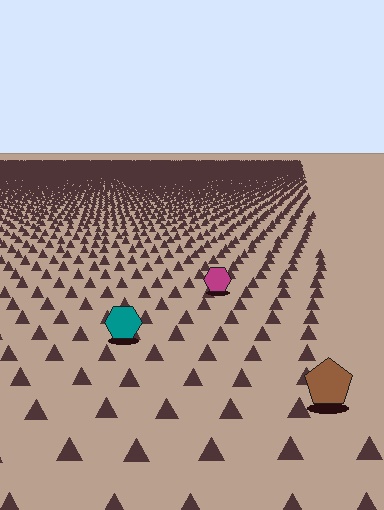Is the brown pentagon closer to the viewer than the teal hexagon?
Yes. The brown pentagon is closer — you can tell from the texture gradient: the ground texture is coarser near it.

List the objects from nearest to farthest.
From nearest to farthest: the brown pentagon, the teal hexagon, the magenta hexagon.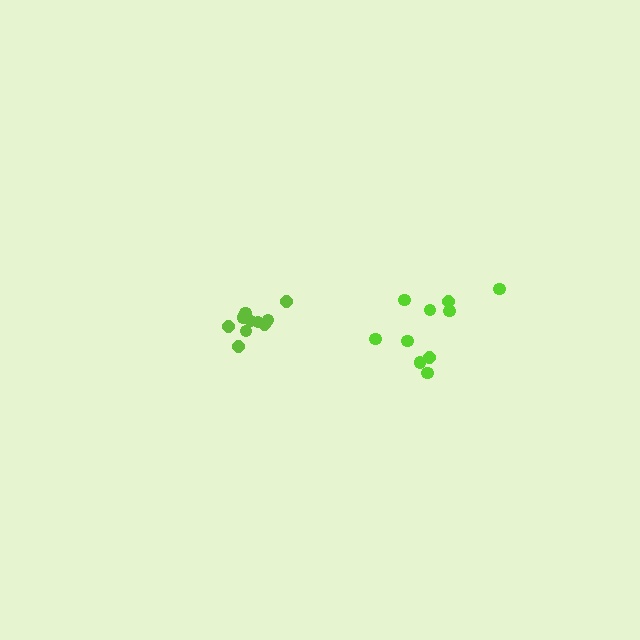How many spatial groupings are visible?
There are 2 spatial groupings.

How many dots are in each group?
Group 1: 10 dots, Group 2: 11 dots (21 total).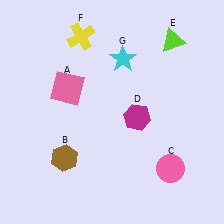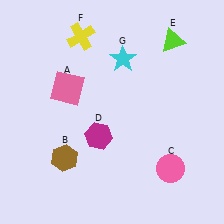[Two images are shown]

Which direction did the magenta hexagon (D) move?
The magenta hexagon (D) moved left.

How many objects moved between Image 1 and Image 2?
1 object moved between the two images.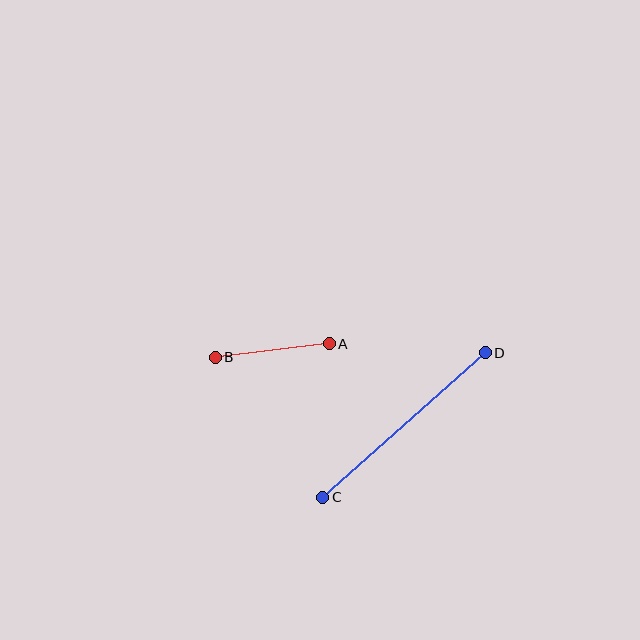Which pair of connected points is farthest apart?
Points C and D are farthest apart.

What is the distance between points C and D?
The distance is approximately 217 pixels.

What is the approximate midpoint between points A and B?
The midpoint is at approximately (272, 351) pixels.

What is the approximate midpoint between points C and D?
The midpoint is at approximately (404, 425) pixels.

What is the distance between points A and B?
The distance is approximately 115 pixels.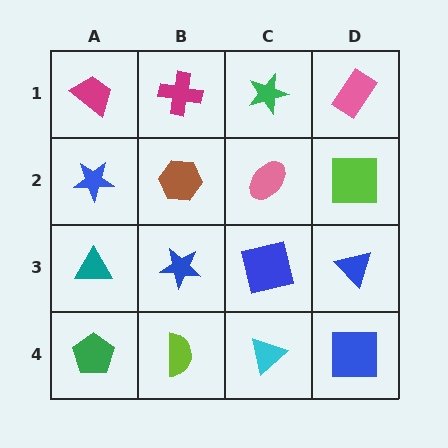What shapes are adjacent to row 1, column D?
A lime square (row 2, column D), a green star (row 1, column C).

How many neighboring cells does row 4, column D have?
2.